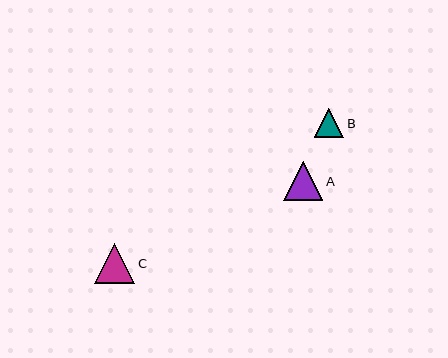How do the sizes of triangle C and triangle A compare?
Triangle C and triangle A are approximately the same size.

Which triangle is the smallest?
Triangle B is the smallest with a size of approximately 29 pixels.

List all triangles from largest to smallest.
From largest to smallest: C, A, B.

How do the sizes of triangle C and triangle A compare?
Triangle C and triangle A are approximately the same size.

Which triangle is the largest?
Triangle C is the largest with a size of approximately 40 pixels.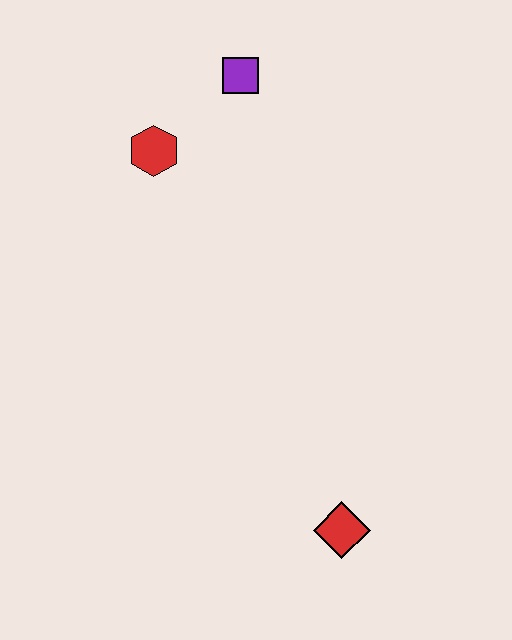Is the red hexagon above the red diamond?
Yes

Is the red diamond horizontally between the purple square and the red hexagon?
No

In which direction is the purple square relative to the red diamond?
The purple square is above the red diamond.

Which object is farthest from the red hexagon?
The red diamond is farthest from the red hexagon.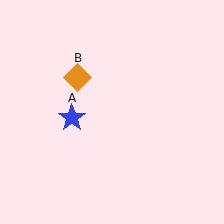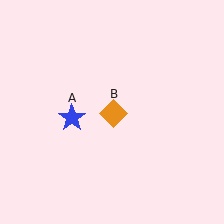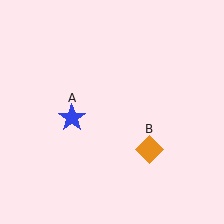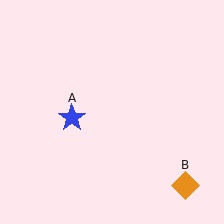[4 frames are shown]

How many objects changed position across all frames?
1 object changed position: orange diamond (object B).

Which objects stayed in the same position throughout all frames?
Blue star (object A) remained stationary.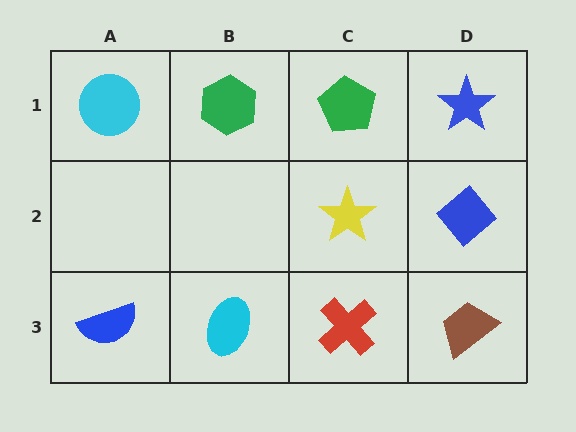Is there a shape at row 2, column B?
No, that cell is empty.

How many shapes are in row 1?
4 shapes.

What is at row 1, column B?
A green hexagon.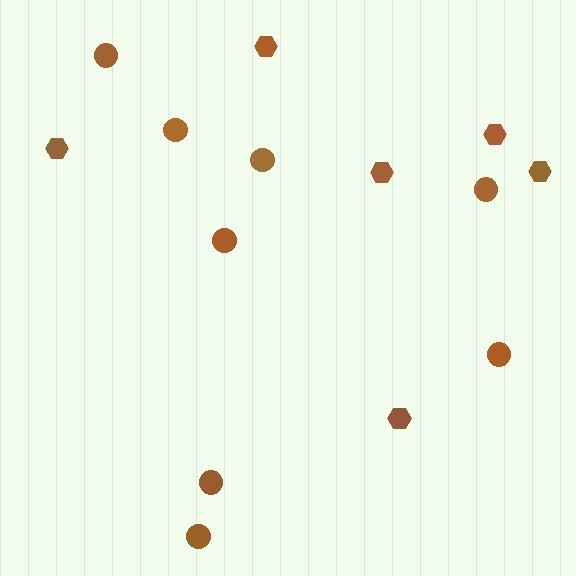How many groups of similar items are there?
There are 2 groups: one group of circles (8) and one group of hexagons (6).